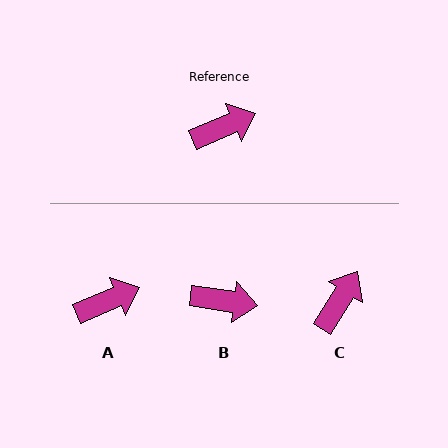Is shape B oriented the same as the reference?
No, it is off by about 32 degrees.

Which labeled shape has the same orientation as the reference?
A.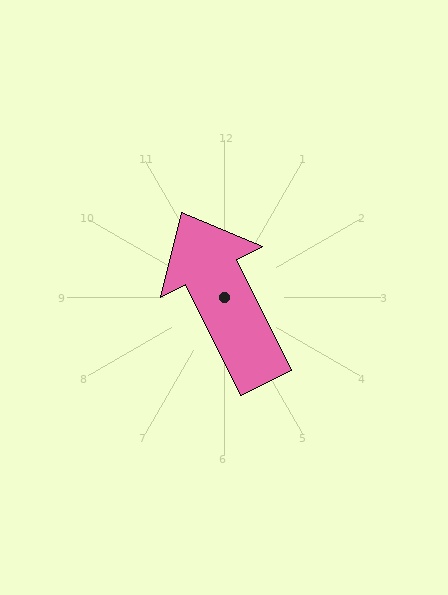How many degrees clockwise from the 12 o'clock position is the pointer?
Approximately 334 degrees.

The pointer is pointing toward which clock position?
Roughly 11 o'clock.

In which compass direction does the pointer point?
Northwest.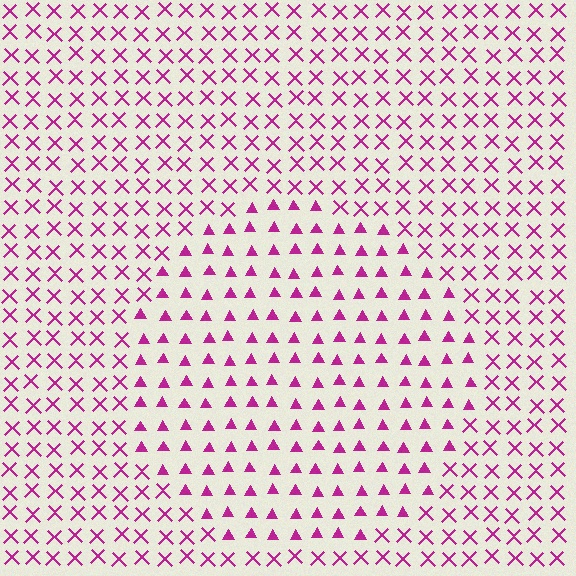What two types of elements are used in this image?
The image uses triangles inside the circle region and X marks outside it.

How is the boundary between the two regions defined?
The boundary is defined by a change in element shape: triangles inside vs. X marks outside. All elements share the same color and spacing.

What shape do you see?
I see a circle.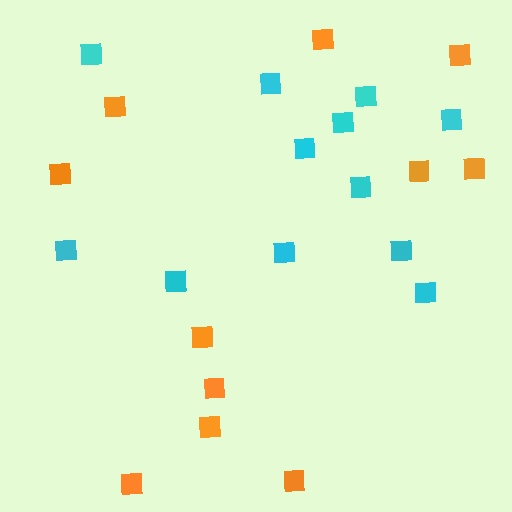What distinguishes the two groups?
There are 2 groups: one group of orange squares (11) and one group of cyan squares (12).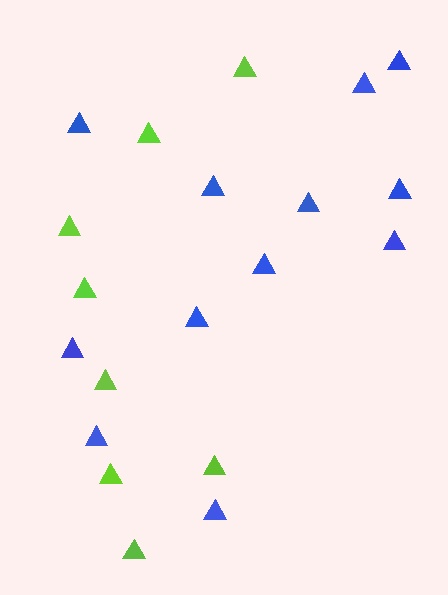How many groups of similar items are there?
There are 2 groups: one group of blue triangles (12) and one group of lime triangles (8).